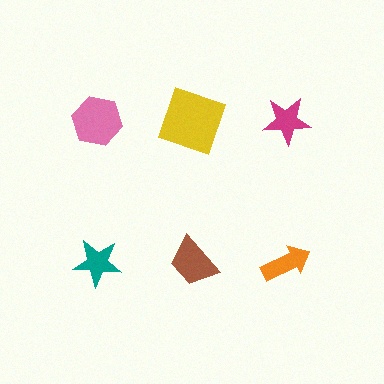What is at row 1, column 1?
A pink hexagon.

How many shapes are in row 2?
3 shapes.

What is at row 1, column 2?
A yellow square.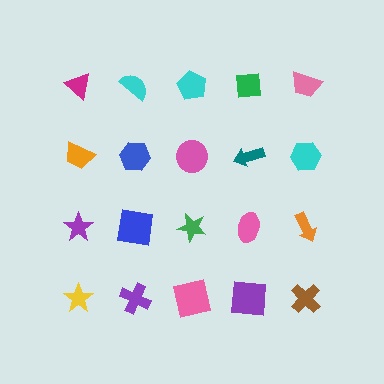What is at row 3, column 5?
An orange arrow.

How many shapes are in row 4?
5 shapes.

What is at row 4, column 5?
A brown cross.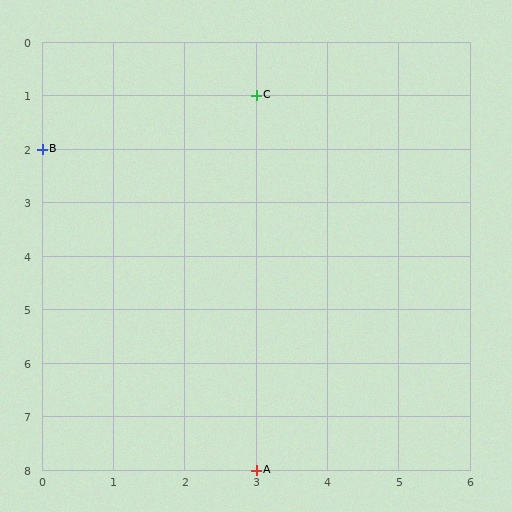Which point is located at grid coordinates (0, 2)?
Point B is at (0, 2).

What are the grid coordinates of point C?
Point C is at grid coordinates (3, 1).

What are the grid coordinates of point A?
Point A is at grid coordinates (3, 8).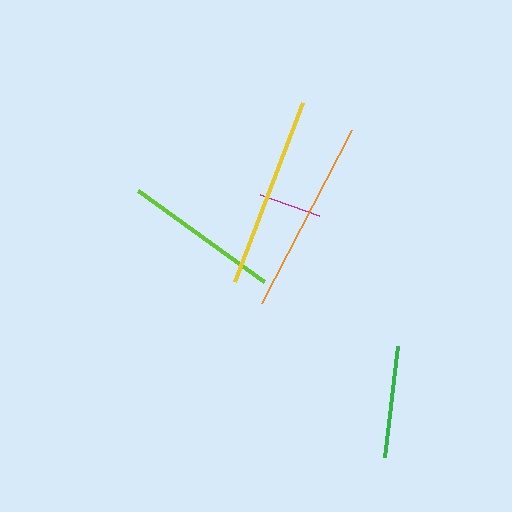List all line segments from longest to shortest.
From longest to shortest: orange, yellow, lime, green, magenta.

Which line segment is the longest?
The orange line is the longest at approximately 195 pixels.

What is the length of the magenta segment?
The magenta segment is approximately 62 pixels long.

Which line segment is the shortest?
The magenta line is the shortest at approximately 62 pixels.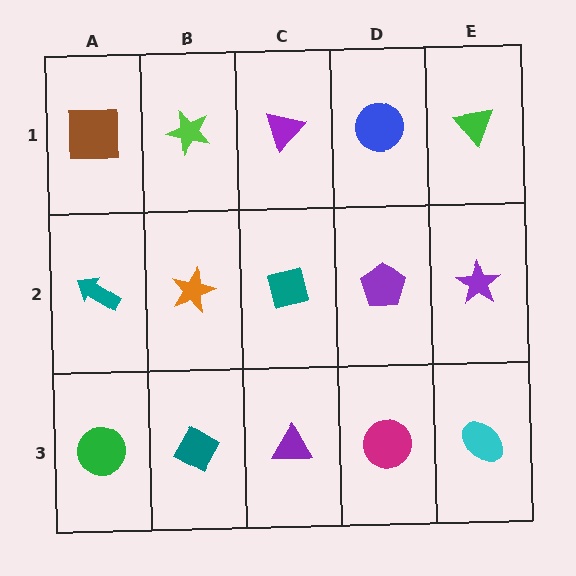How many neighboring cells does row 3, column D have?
3.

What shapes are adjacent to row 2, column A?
A brown square (row 1, column A), a green circle (row 3, column A), an orange star (row 2, column B).